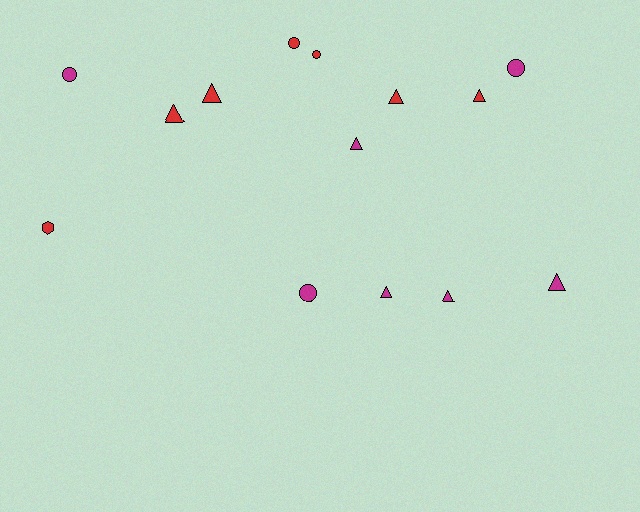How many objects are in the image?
There are 14 objects.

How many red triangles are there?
There are 4 red triangles.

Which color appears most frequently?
Red, with 7 objects.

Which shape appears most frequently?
Triangle, with 8 objects.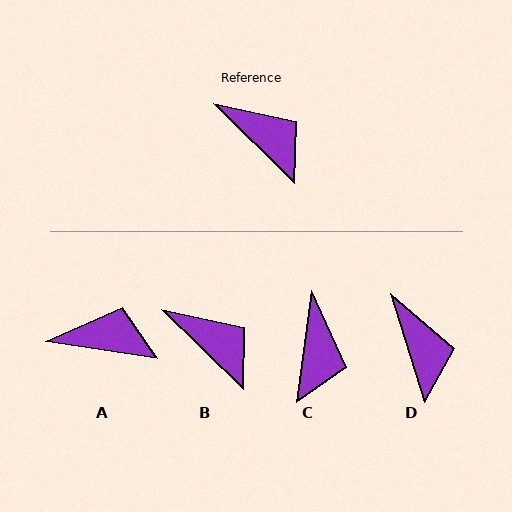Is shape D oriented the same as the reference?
No, it is off by about 28 degrees.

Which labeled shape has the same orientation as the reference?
B.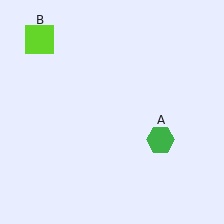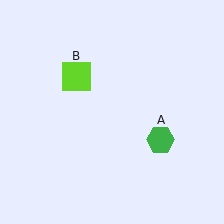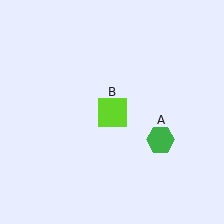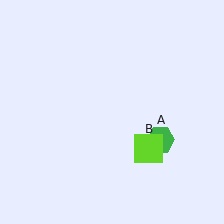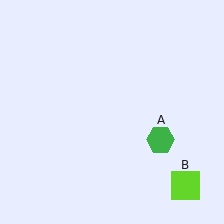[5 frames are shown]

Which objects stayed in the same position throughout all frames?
Green hexagon (object A) remained stationary.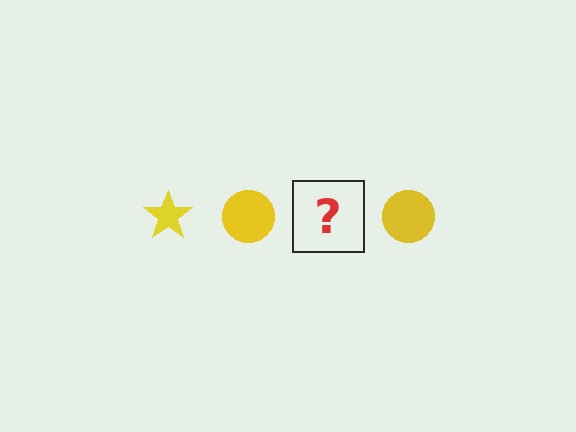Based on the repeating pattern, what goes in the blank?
The blank should be a yellow star.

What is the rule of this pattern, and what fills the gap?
The rule is that the pattern cycles through star, circle shapes in yellow. The gap should be filled with a yellow star.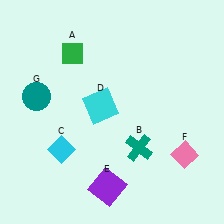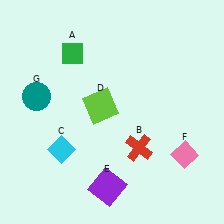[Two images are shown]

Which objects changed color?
B changed from teal to red. D changed from cyan to lime.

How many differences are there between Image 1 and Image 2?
There are 2 differences between the two images.